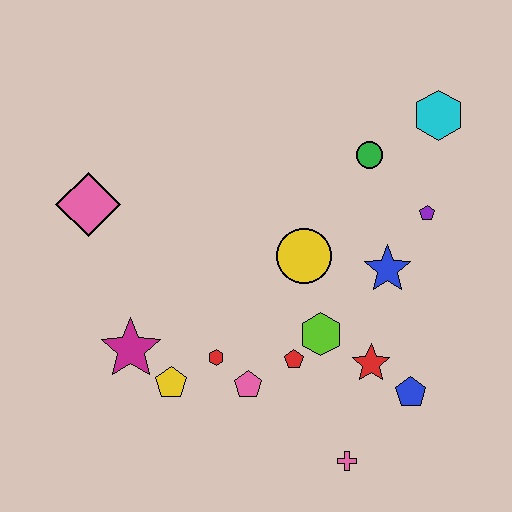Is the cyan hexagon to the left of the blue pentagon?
No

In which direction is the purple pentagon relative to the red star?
The purple pentagon is above the red star.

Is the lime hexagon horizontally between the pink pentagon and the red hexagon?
No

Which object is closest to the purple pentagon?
The blue star is closest to the purple pentagon.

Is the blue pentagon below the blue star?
Yes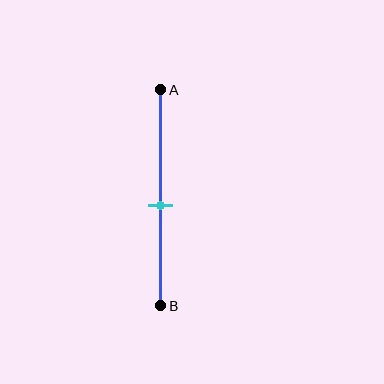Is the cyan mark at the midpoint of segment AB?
No, the mark is at about 55% from A, not at the 50% midpoint.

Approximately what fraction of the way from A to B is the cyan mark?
The cyan mark is approximately 55% of the way from A to B.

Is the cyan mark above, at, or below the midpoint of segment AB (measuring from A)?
The cyan mark is below the midpoint of segment AB.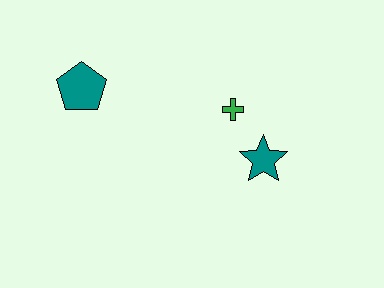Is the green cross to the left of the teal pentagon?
No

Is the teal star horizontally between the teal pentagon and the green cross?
No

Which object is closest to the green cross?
The teal star is closest to the green cross.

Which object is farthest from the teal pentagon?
The teal star is farthest from the teal pentagon.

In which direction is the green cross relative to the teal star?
The green cross is above the teal star.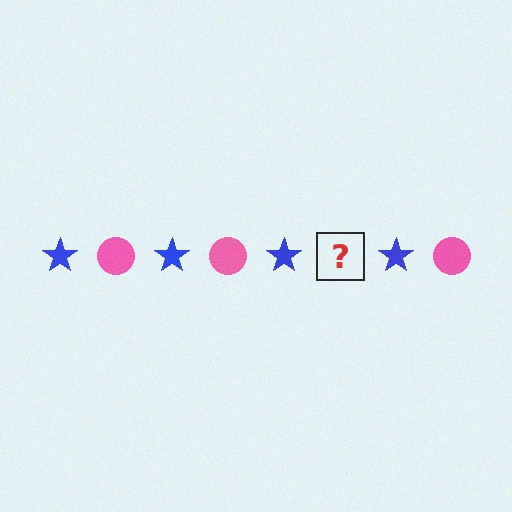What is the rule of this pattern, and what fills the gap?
The rule is that the pattern alternates between blue star and pink circle. The gap should be filled with a pink circle.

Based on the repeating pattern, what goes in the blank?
The blank should be a pink circle.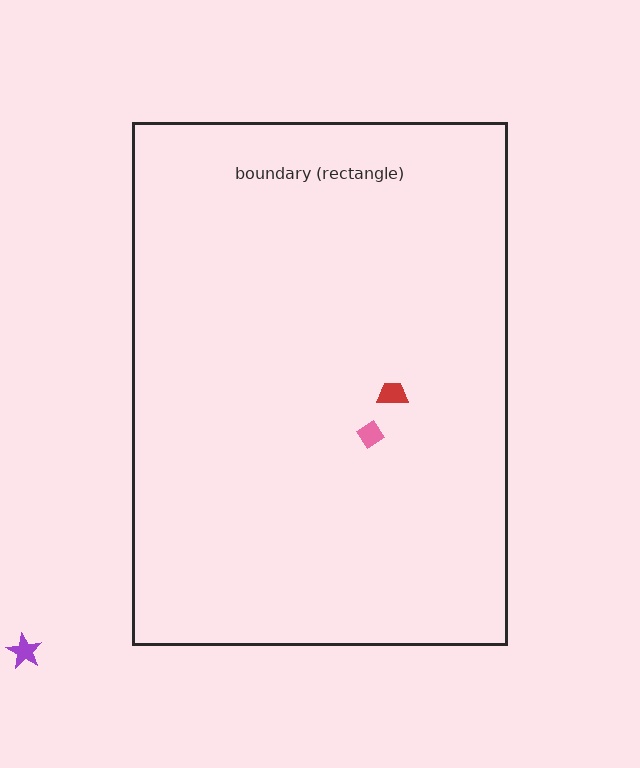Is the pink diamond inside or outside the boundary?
Inside.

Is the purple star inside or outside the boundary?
Outside.